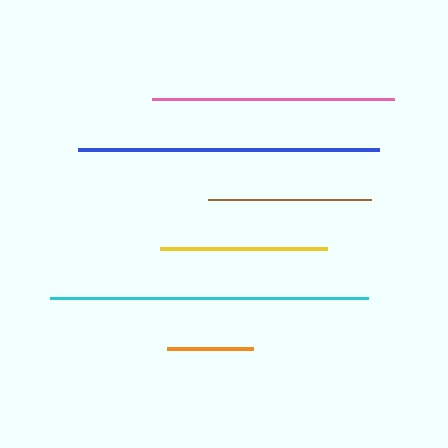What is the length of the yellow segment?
The yellow segment is approximately 167 pixels long.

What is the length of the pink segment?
The pink segment is approximately 242 pixels long.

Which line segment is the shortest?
The orange line is the shortest at approximately 86 pixels.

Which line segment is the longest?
The cyan line is the longest at approximately 318 pixels.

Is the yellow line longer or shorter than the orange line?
The yellow line is longer than the orange line.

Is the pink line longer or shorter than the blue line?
The blue line is longer than the pink line.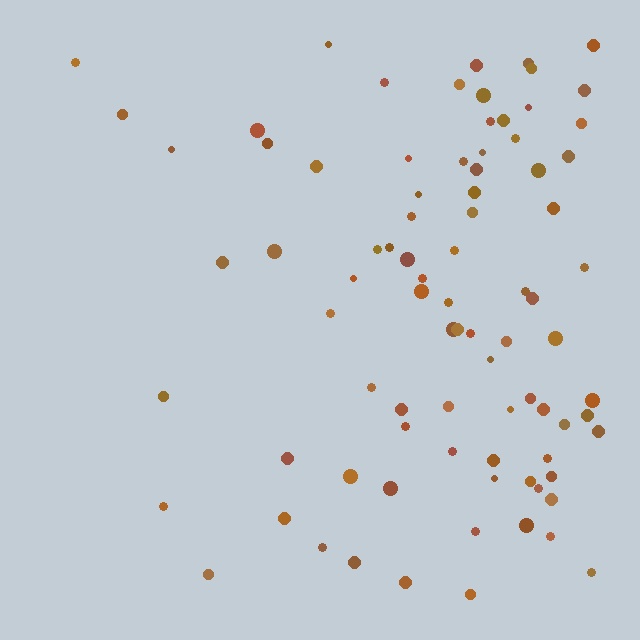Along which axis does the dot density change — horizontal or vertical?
Horizontal.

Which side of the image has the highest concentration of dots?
The right.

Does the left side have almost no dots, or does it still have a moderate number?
Still a moderate number, just noticeably fewer than the right.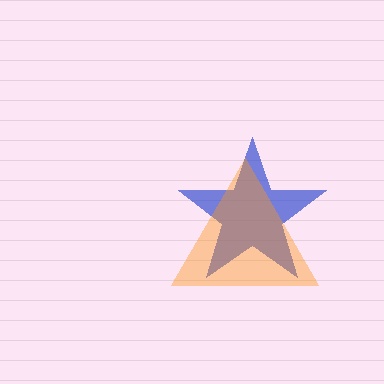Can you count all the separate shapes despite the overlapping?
Yes, there are 2 separate shapes.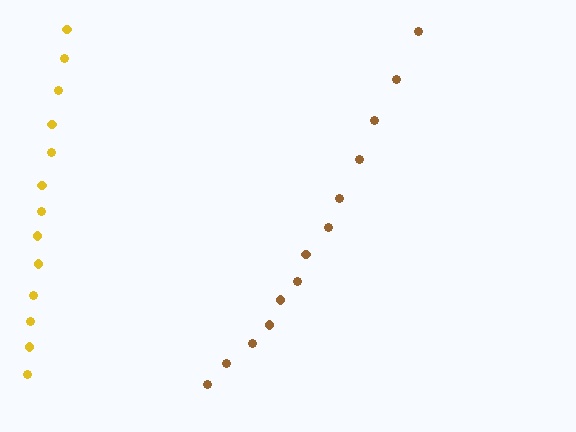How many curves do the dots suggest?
There are 2 distinct paths.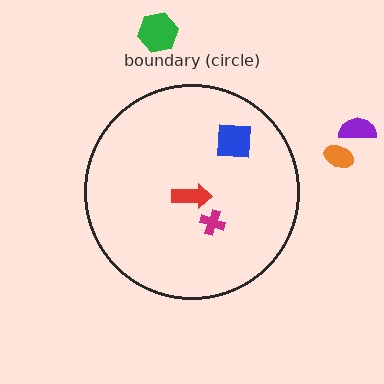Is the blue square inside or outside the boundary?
Inside.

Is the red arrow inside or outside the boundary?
Inside.